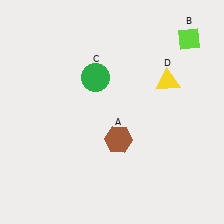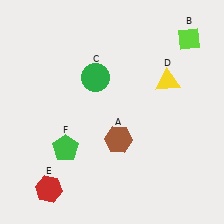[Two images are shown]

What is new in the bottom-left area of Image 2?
A red hexagon (E) was added in the bottom-left area of Image 2.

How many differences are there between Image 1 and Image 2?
There are 2 differences between the two images.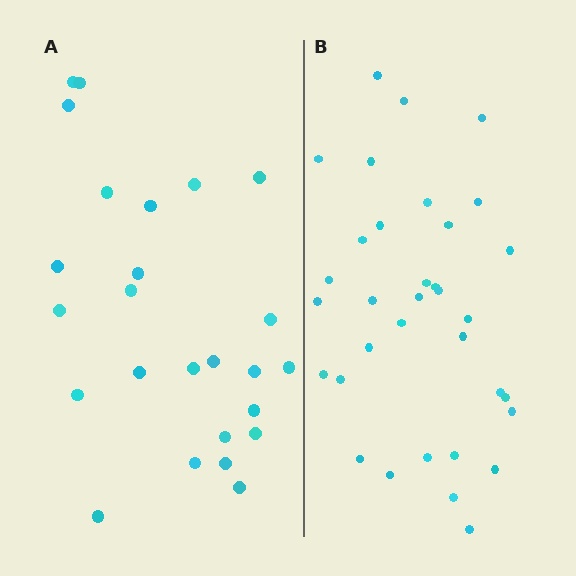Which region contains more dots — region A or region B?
Region B (the right region) has more dots.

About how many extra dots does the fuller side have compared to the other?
Region B has roughly 8 or so more dots than region A.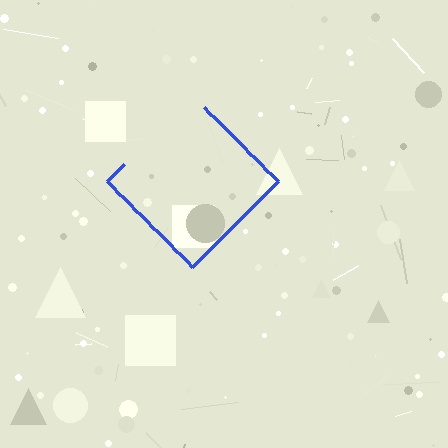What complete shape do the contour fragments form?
The contour fragments form a diamond.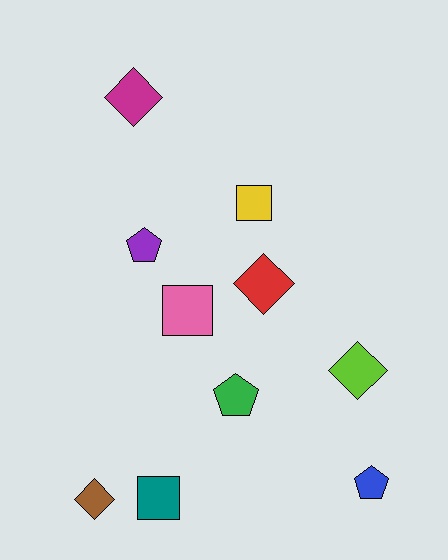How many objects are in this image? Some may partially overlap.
There are 10 objects.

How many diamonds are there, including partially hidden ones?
There are 4 diamonds.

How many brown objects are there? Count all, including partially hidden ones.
There is 1 brown object.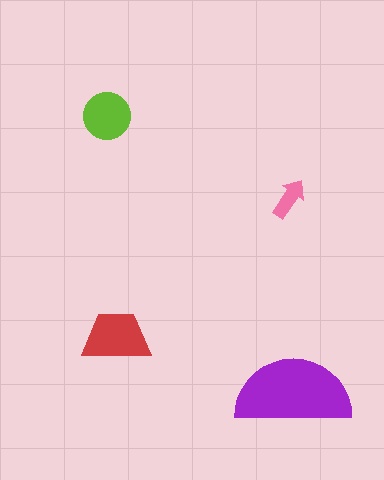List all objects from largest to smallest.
The purple semicircle, the red trapezoid, the lime circle, the pink arrow.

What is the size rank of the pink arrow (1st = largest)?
4th.